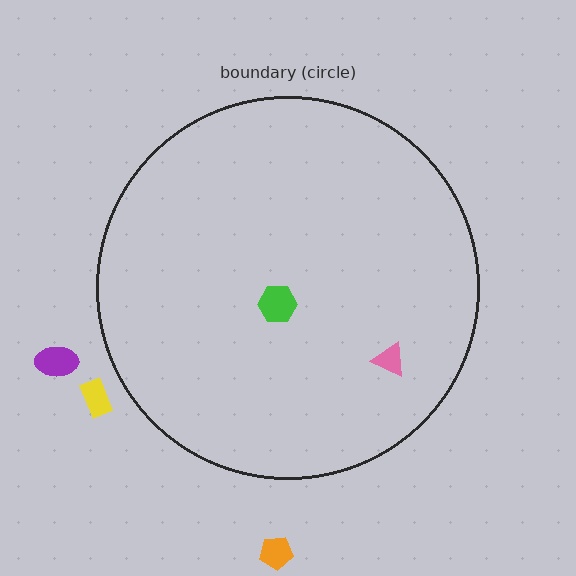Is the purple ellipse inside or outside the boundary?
Outside.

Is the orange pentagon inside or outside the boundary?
Outside.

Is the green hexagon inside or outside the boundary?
Inside.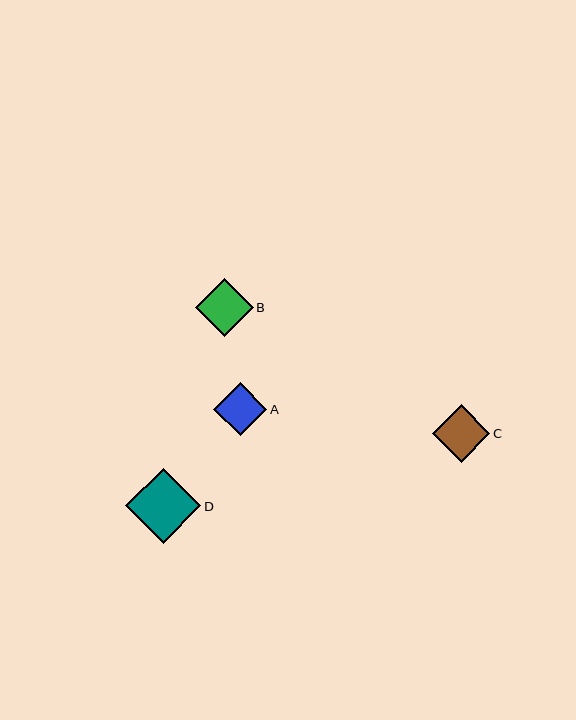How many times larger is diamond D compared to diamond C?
Diamond D is approximately 1.3 times the size of diamond C.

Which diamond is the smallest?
Diamond A is the smallest with a size of approximately 53 pixels.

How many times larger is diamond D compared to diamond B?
Diamond D is approximately 1.3 times the size of diamond B.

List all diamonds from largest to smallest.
From largest to smallest: D, B, C, A.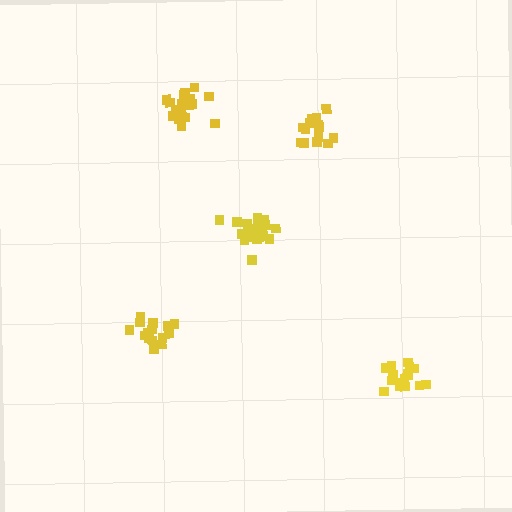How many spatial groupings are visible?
There are 5 spatial groupings.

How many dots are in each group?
Group 1: 16 dots, Group 2: 15 dots, Group 3: 20 dots, Group 4: 20 dots, Group 5: 15 dots (86 total).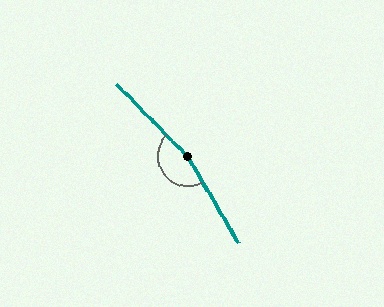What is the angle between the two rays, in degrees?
Approximately 166 degrees.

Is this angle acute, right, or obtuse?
It is obtuse.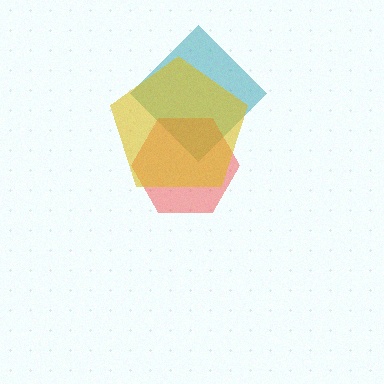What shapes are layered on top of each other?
The layered shapes are: a teal diamond, a red hexagon, a yellow pentagon.